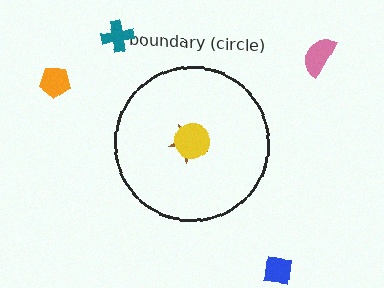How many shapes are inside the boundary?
2 inside, 4 outside.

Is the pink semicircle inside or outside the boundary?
Outside.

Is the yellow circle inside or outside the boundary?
Inside.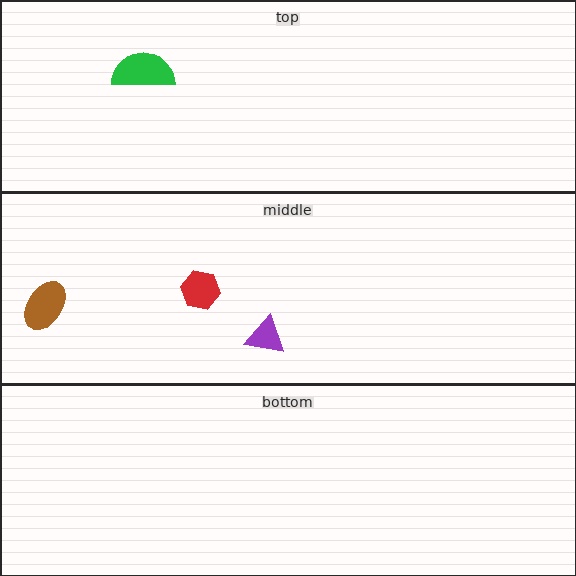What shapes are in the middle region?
The red hexagon, the brown ellipse, the purple triangle.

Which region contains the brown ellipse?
The middle region.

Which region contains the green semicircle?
The top region.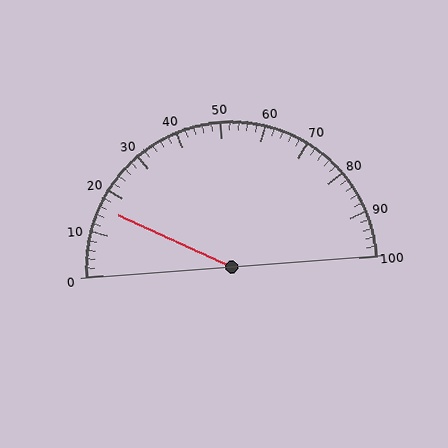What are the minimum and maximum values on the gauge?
The gauge ranges from 0 to 100.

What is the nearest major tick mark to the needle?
The nearest major tick mark is 20.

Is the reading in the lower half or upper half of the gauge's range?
The reading is in the lower half of the range (0 to 100).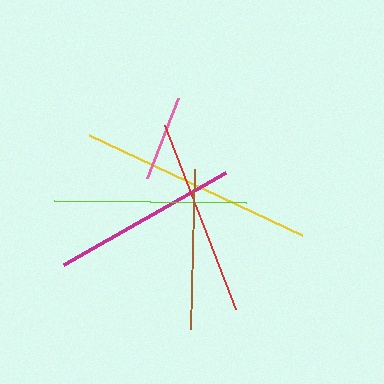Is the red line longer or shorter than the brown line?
The red line is longer than the brown line.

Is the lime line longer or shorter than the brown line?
The lime line is longer than the brown line.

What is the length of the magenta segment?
The magenta segment is approximately 186 pixels long.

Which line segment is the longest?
The yellow line is the longest at approximately 236 pixels.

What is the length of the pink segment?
The pink segment is approximately 86 pixels long.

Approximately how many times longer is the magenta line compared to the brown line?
The magenta line is approximately 1.2 times the length of the brown line.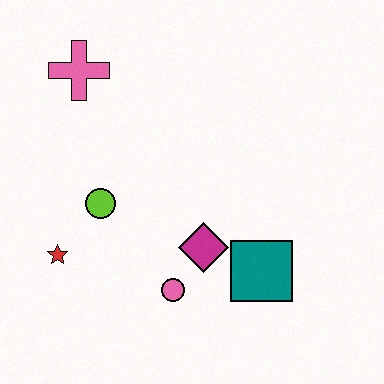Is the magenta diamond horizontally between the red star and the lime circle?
No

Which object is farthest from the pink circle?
The pink cross is farthest from the pink circle.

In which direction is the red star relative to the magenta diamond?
The red star is to the left of the magenta diamond.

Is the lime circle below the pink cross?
Yes